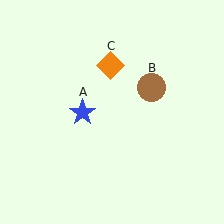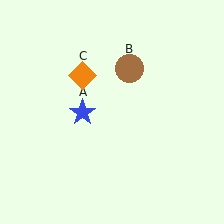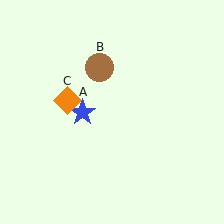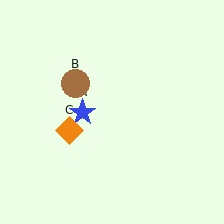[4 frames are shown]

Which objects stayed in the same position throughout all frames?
Blue star (object A) remained stationary.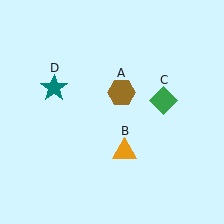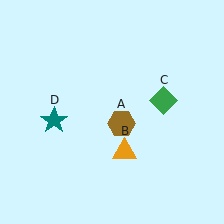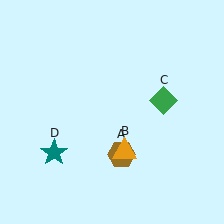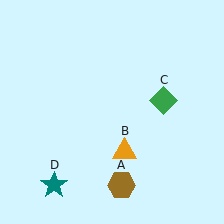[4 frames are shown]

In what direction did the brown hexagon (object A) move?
The brown hexagon (object A) moved down.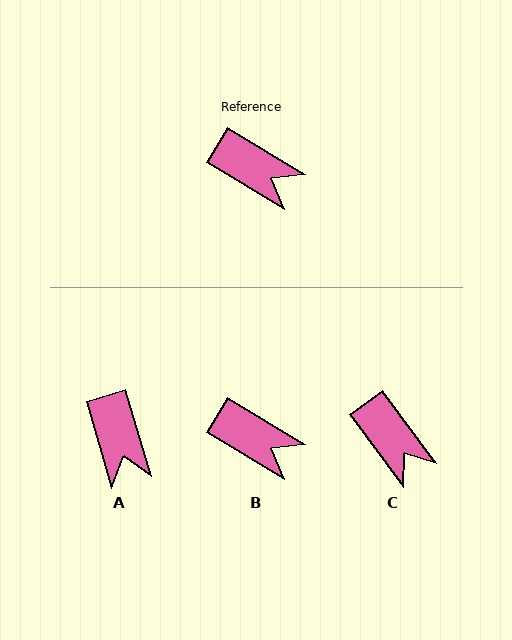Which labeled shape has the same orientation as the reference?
B.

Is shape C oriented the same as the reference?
No, it is off by about 22 degrees.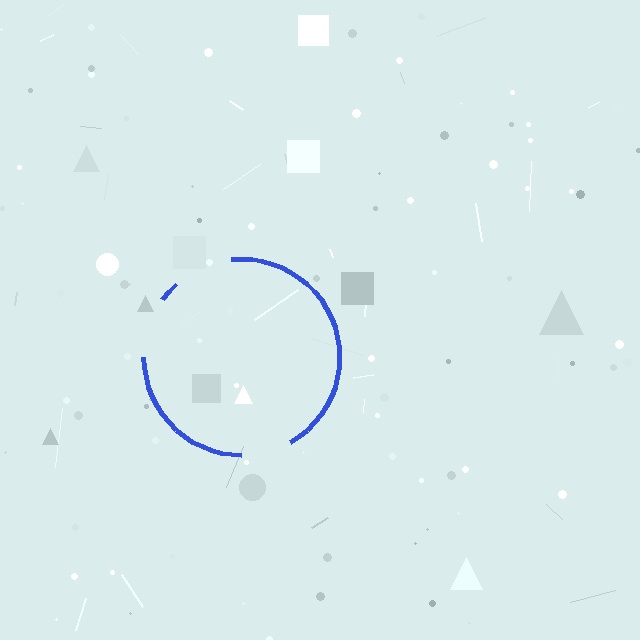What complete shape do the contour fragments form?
The contour fragments form a circle.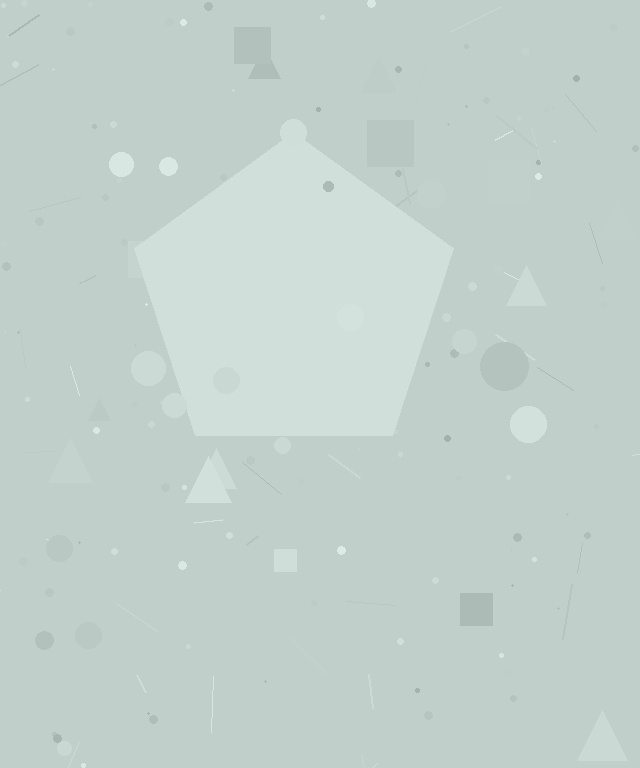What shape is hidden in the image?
A pentagon is hidden in the image.